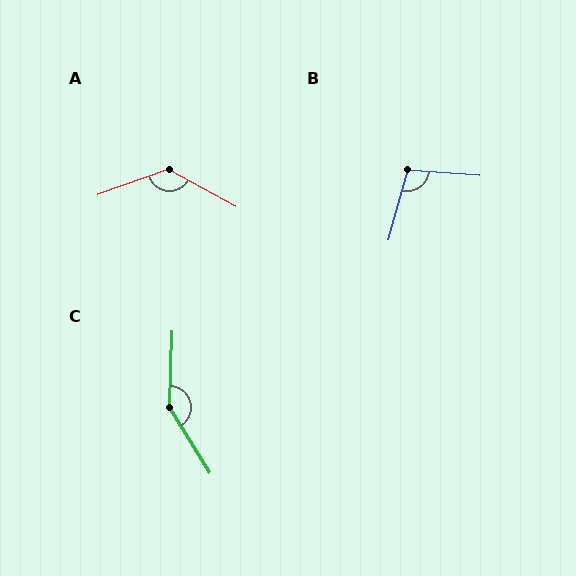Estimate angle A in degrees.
Approximately 131 degrees.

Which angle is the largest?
C, at approximately 146 degrees.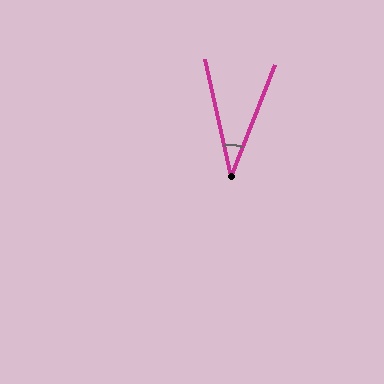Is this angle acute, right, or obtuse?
It is acute.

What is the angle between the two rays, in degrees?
Approximately 34 degrees.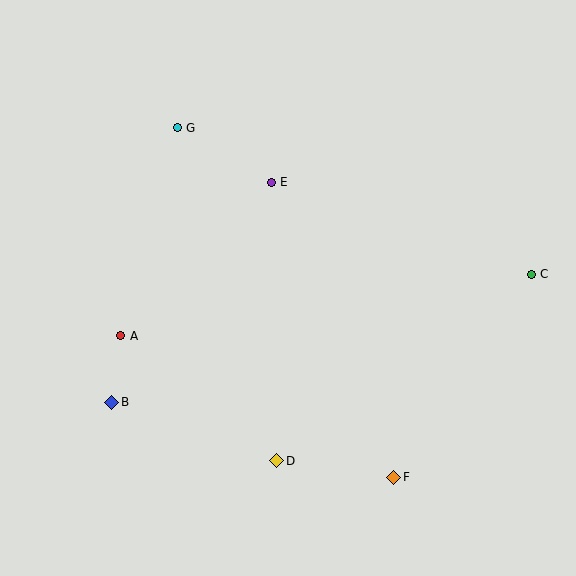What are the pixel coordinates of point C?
Point C is at (531, 274).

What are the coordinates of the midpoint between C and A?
The midpoint between C and A is at (326, 305).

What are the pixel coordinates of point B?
Point B is at (112, 402).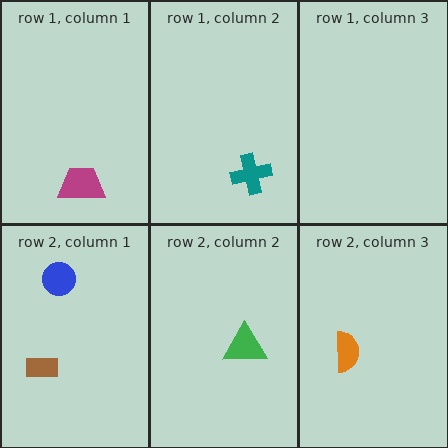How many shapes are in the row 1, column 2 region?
1.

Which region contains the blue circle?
The row 2, column 1 region.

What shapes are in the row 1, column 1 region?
The magenta trapezoid.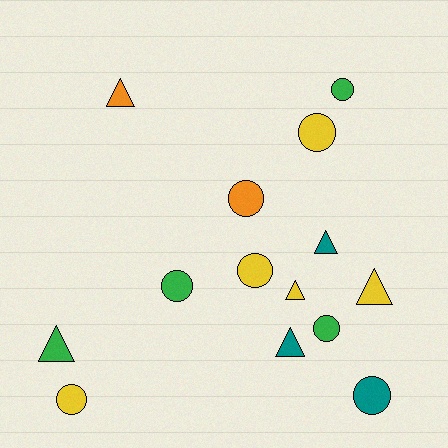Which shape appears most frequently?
Circle, with 8 objects.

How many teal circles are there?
There is 1 teal circle.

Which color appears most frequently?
Yellow, with 5 objects.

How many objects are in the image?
There are 14 objects.